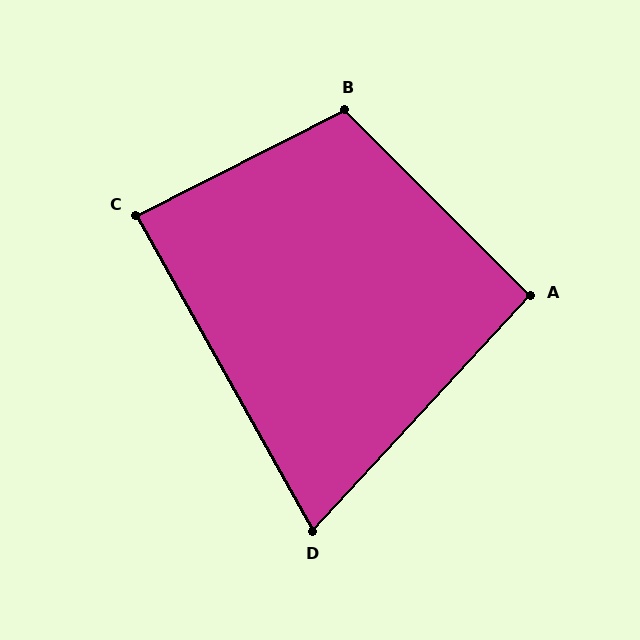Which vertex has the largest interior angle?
B, at approximately 108 degrees.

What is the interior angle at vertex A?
Approximately 92 degrees (approximately right).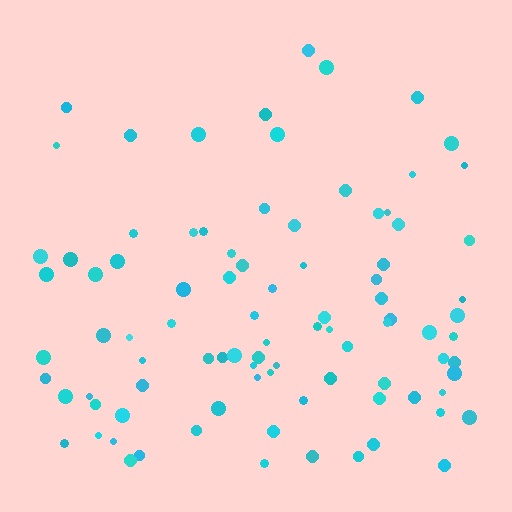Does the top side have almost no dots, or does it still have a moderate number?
Still a moderate number, just noticeably fewer than the bottom.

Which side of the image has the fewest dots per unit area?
The top.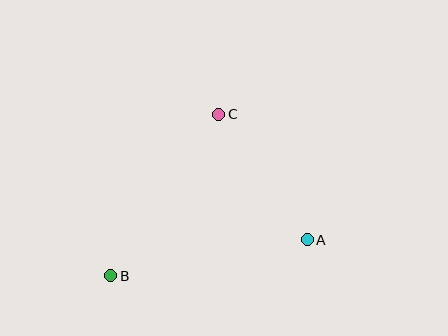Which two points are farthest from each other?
Points A and B are farthest from each other.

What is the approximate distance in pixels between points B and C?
The distance between B and C is approximately 194 pixels.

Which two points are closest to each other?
Points A and C are closest to each other.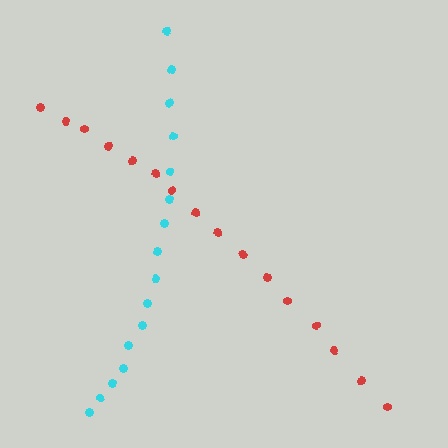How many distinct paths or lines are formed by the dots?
There are 2 distinct paths.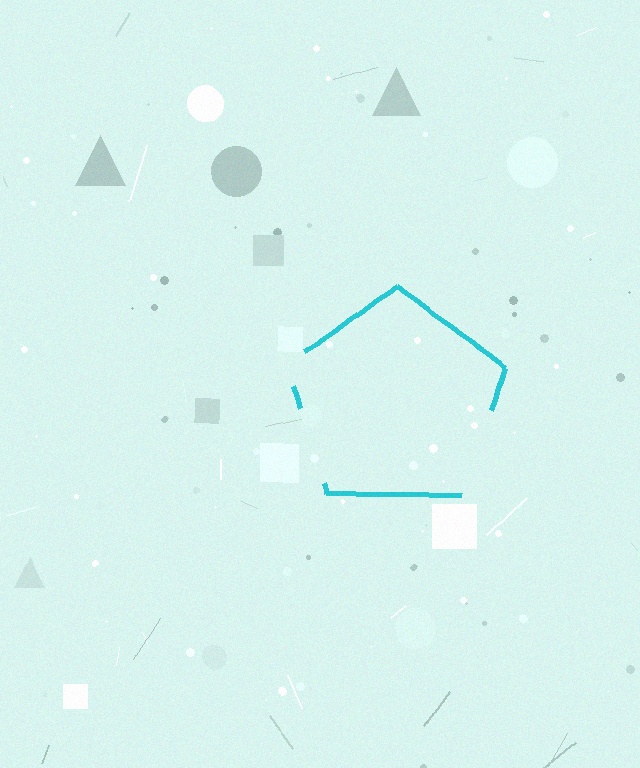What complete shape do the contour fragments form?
The contour fragments form a pentagon.